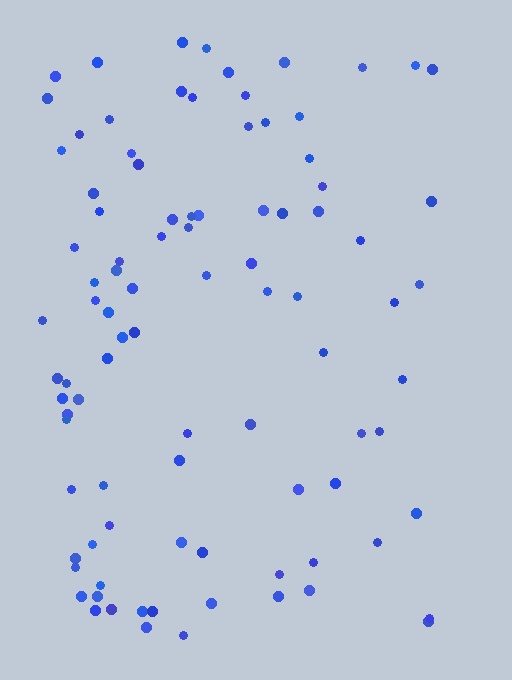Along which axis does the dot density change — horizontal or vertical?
Horizontal.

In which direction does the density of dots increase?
From right to left, with the left side densest.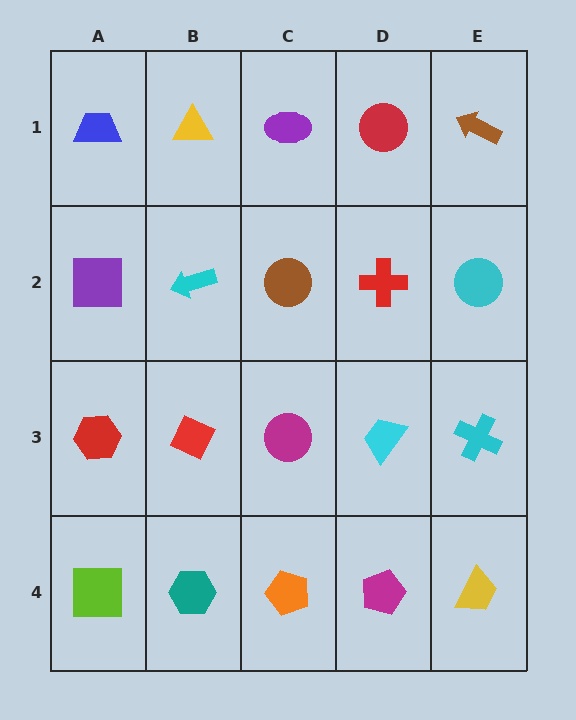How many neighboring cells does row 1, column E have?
2.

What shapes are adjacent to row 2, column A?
A blue trapezoid (row 1, column A), a red hexagon (row 3, column A), a cyan arrow (row 2, column B).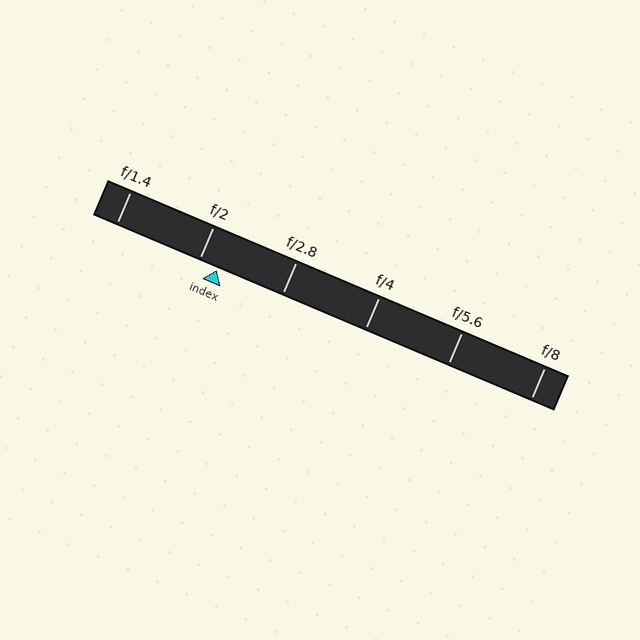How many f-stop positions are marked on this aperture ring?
There are 6 f-stop positions marked.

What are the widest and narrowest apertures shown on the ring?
The widest aperture shown is f/1.4 and the narrowest is f/8.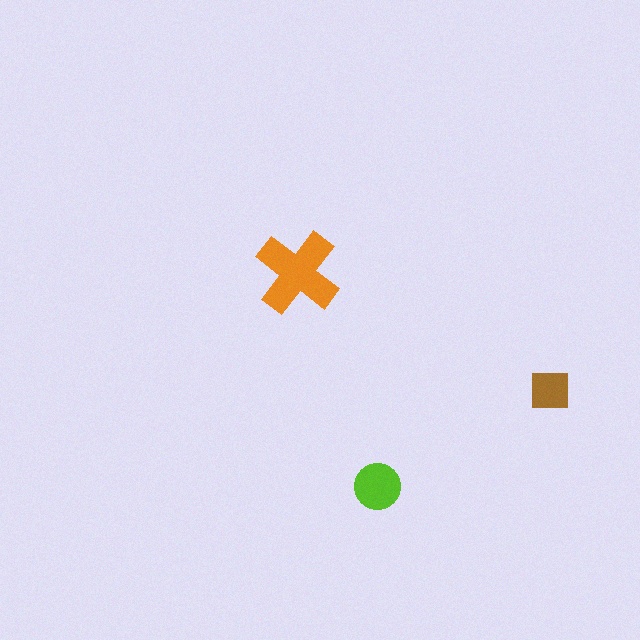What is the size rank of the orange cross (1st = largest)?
1st.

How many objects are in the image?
There are 3 objects in the image.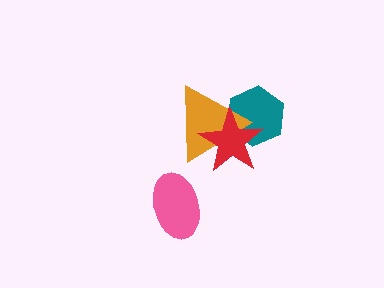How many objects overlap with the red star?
2 objects overlap with the red star.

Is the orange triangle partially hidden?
Yes, it is partially covered by another shape.